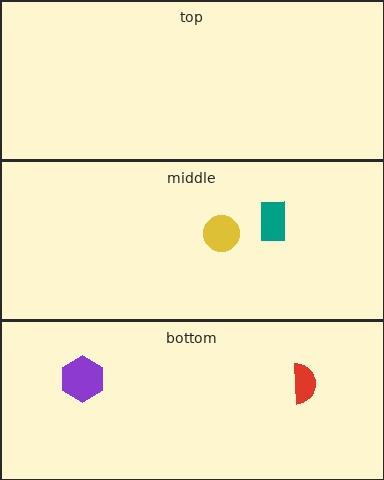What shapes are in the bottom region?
The red semicircle, the purple hexagon.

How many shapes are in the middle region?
2.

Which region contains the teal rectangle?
The middle region.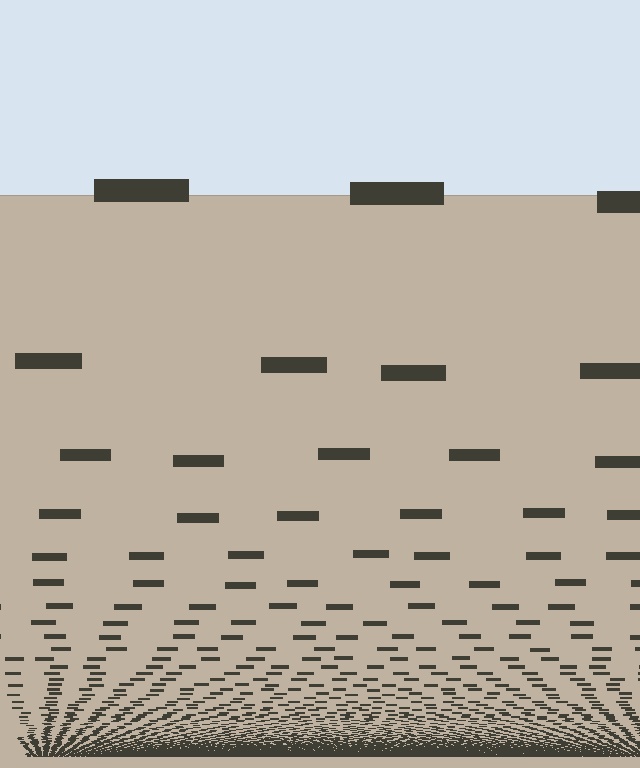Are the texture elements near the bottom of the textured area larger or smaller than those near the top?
Smaller. The gradient is inverted — elements near the bottom are smaller and denser.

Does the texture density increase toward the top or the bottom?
Density increases toward the bottom.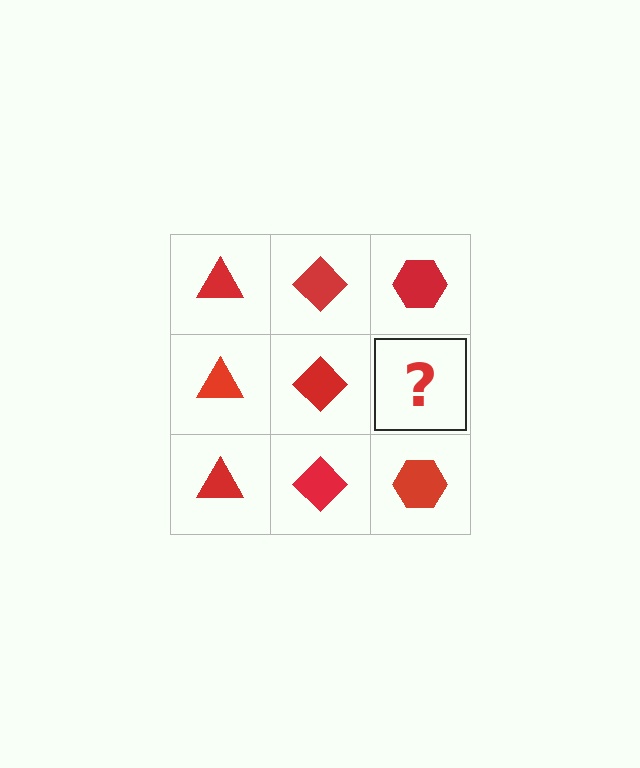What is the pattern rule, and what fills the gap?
The rule is that each column has a consistent shape. The gap should be filled with a red hexagon.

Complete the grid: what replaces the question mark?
The question mark should be replaced with a red hexagon.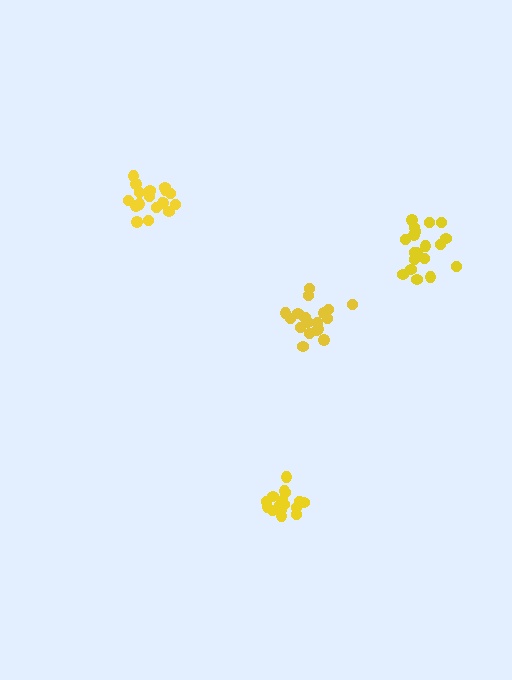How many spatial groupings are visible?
There are 4 spatial groupings.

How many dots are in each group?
Group 1: 19 dots, Group 2: 20 dots, Group 3: 16 dots, Group 4: 18 dots (73 total).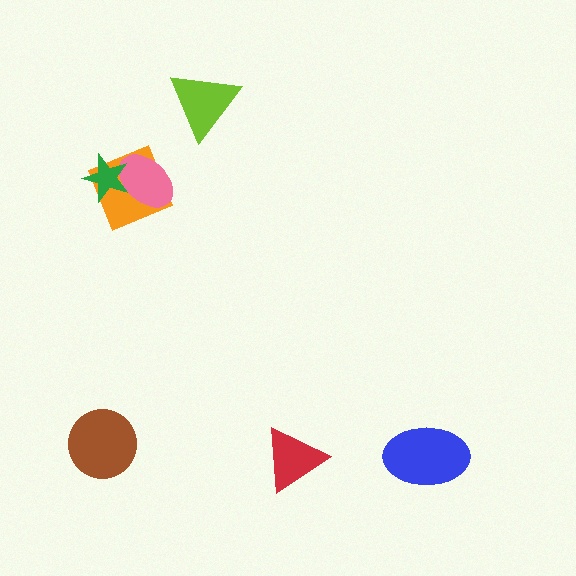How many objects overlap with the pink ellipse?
2 objects overlap with the pink ellipse.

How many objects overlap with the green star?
2 objects overlap with the green star.